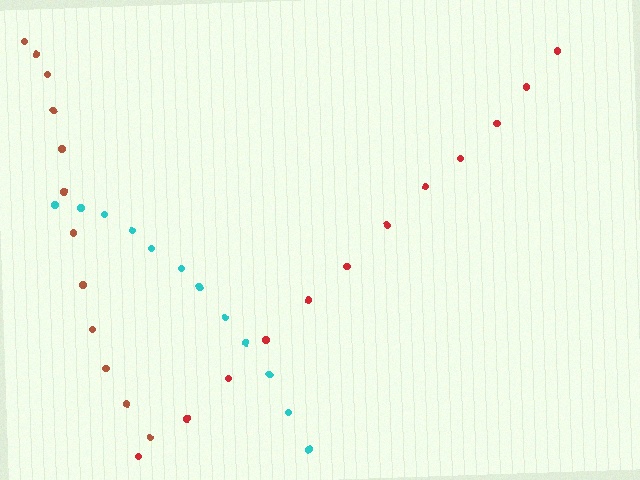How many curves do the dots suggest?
There are 3 distinct paths.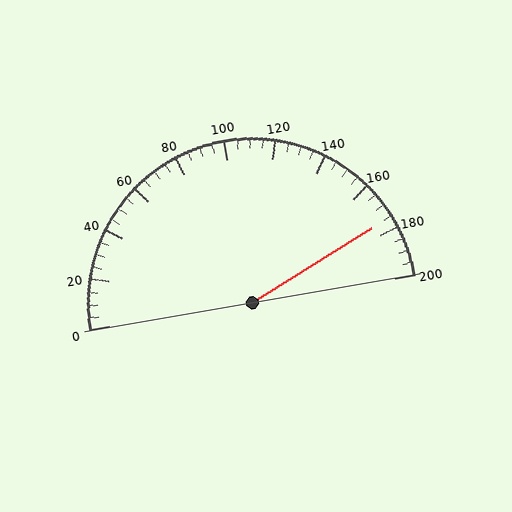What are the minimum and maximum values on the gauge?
The gauge ranges from 0 to 200.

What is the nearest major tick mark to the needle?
The nearest major tick mark is 180.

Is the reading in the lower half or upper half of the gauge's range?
The reading is in the upper half of the range (0 to 200).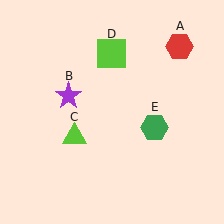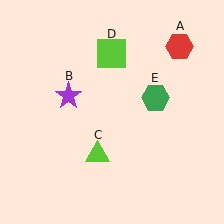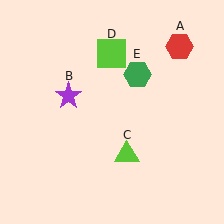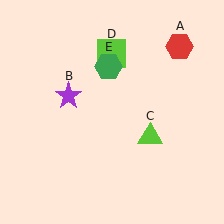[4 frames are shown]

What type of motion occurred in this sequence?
The lime triangle (object C), green hexagon (object E) rotated counterclockwise around the center of the scene.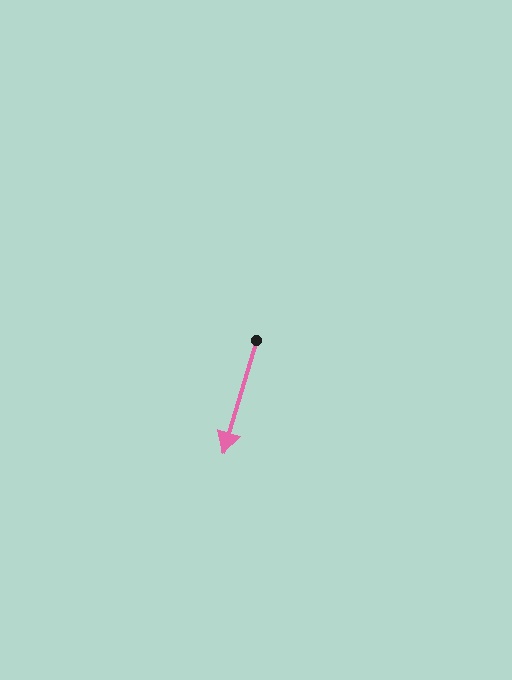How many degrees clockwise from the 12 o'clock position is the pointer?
Approximately 196 degrees.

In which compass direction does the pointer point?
South.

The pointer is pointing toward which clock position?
Roughly 7 o'clock.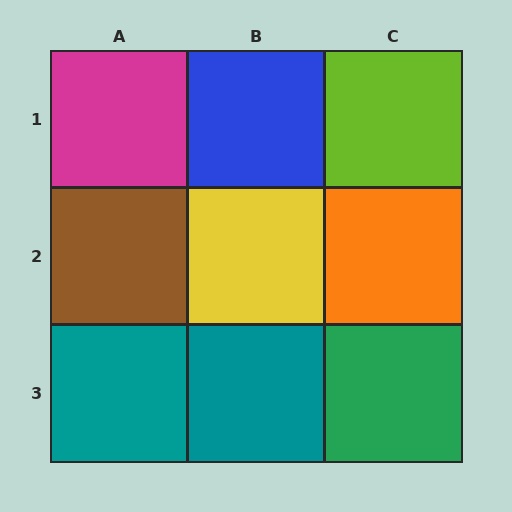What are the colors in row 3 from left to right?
Teal, teal, green.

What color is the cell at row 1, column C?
Lime.